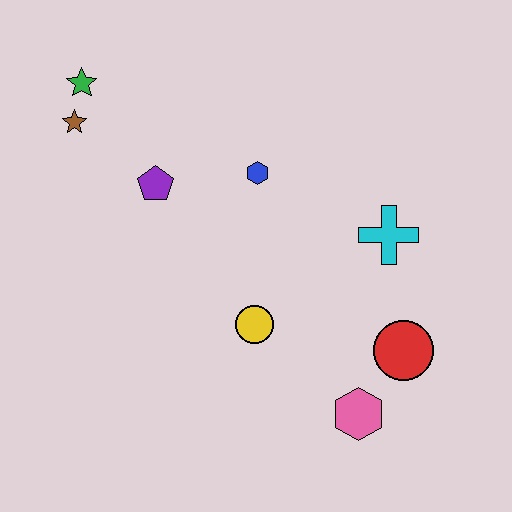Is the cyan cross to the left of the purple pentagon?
No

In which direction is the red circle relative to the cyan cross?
The red circle is below the cyan cross.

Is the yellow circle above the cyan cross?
No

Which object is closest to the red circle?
The pink hexagon is closest to the red circle.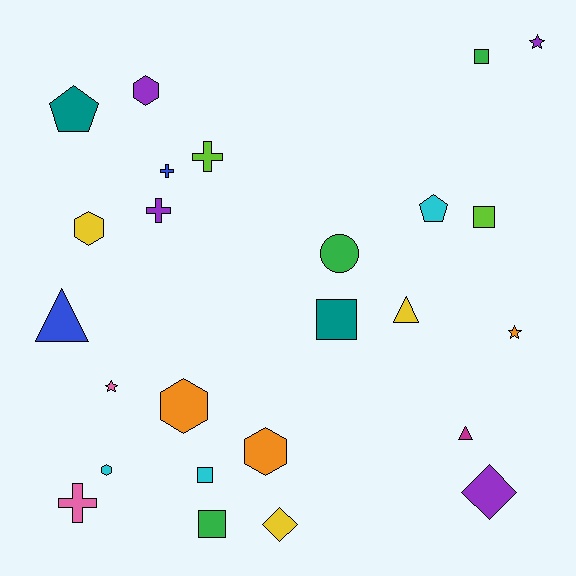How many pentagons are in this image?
There are 2 pentagons.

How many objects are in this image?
There are 25 objects.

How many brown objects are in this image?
There are no brown objects.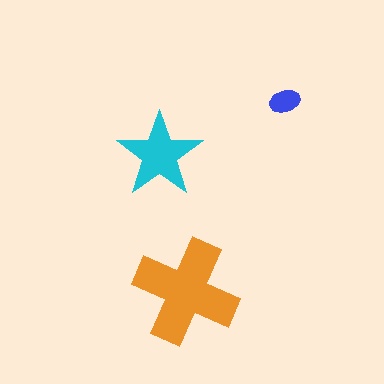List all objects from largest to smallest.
The orange cross, the cyan star, the blue ellipse.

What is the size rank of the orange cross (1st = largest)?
1st.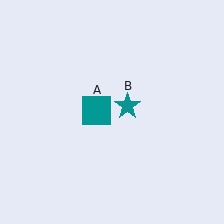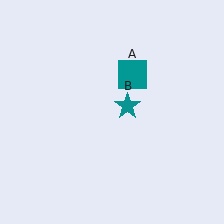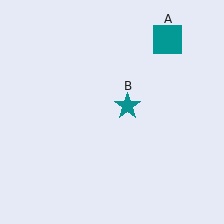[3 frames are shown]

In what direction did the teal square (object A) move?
The teal square (object A) moved up and to the right.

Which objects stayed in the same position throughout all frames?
Teal star (object B) remained stationary.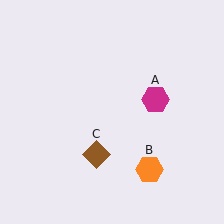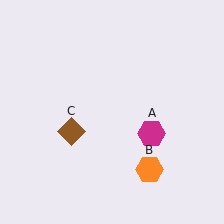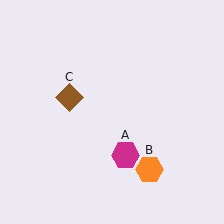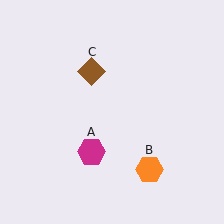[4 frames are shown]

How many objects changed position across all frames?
2 objects changed position: magenta hexagon (object A), brown diamond (object C).